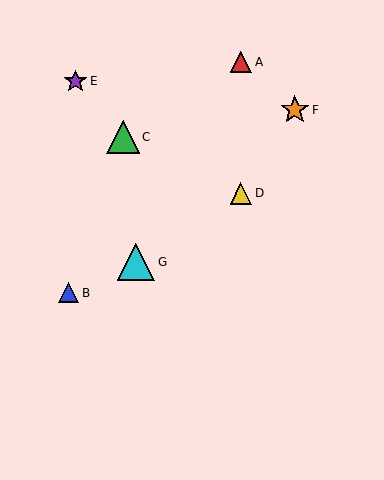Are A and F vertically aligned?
No, A is at x≈241 and F is at x≈295.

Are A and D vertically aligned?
Yes, both are at x≈241.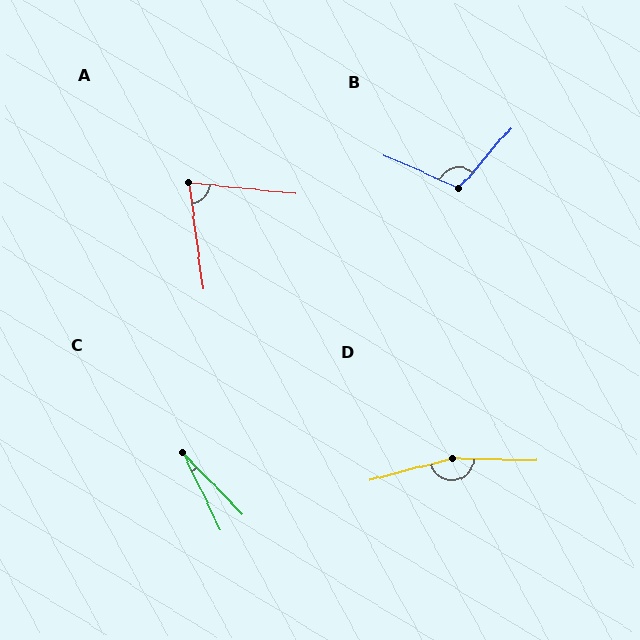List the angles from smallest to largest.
C (18°), A (77°), B (106°), D (165°).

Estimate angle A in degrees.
Approximately 77 degrees.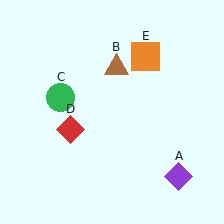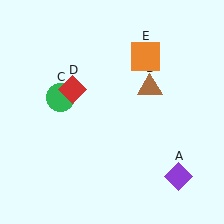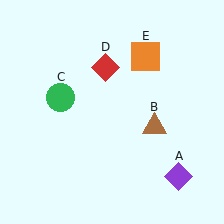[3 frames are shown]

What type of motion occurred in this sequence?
The brown triangle (object B), red diamond (object D) rotated clockwise around the center of the scene.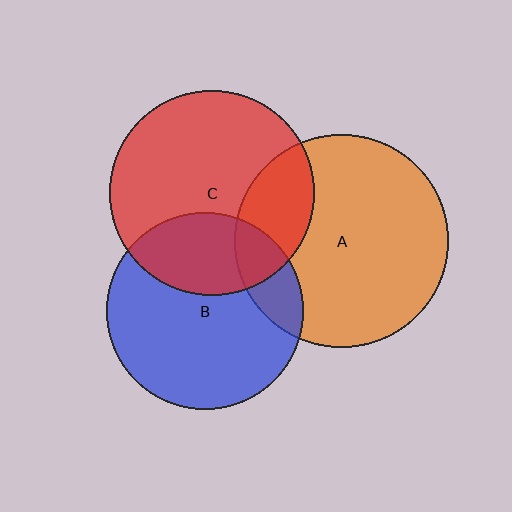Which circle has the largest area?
Circle A (orange).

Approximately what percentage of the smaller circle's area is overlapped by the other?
Approximately 25%.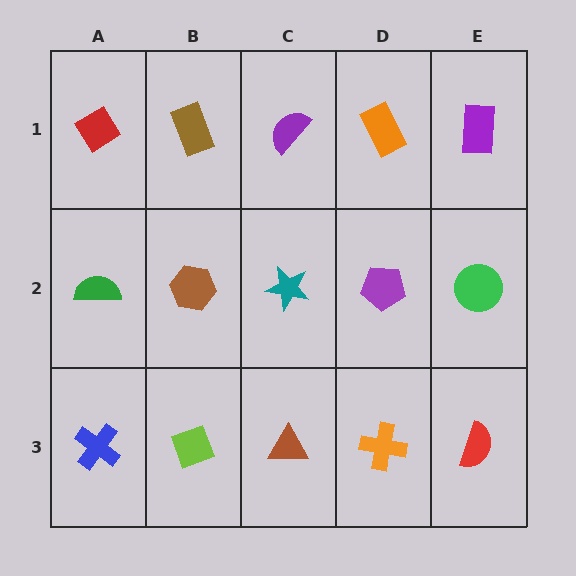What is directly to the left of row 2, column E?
A purple pentagon.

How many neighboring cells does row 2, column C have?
4.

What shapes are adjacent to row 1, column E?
A green circle (row 2, column E), an orange rectangle (row 1, column D).